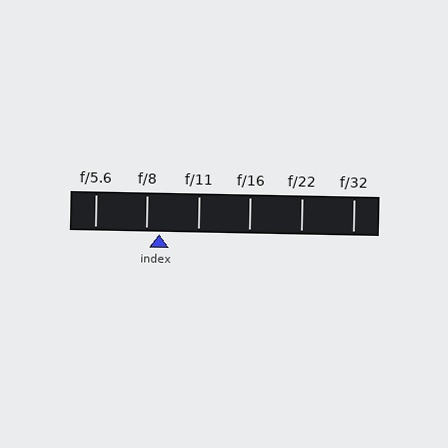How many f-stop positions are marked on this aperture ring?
There are 6 f-stop positions marked.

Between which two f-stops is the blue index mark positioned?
The index mark is between f/8 and f/11.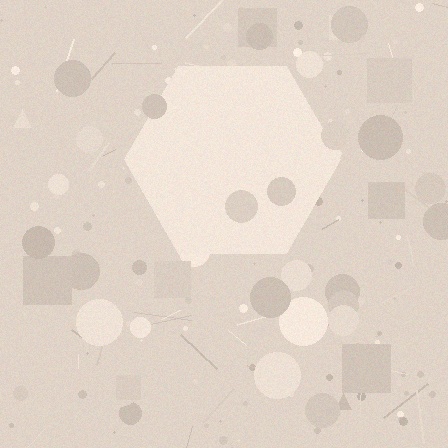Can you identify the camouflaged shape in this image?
The camouflaged shape is a hexagon.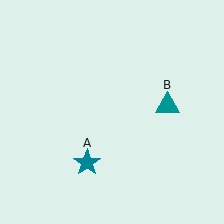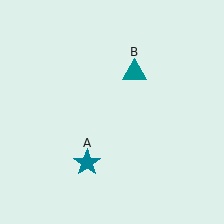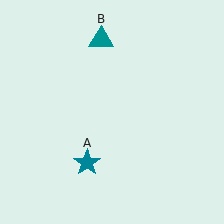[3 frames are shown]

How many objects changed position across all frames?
1 object changed position: teal triangle (object B).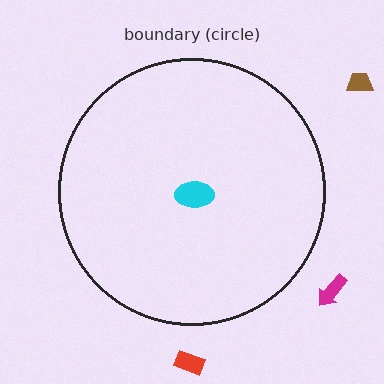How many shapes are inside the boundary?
1 inside, 3 outside.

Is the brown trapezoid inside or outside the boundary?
Outside.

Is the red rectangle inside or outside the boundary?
Outside.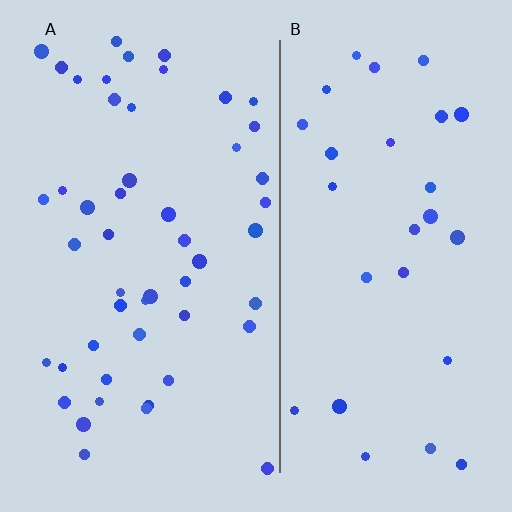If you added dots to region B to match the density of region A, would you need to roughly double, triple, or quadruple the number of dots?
Approximately double.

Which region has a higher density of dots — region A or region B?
A (the left).